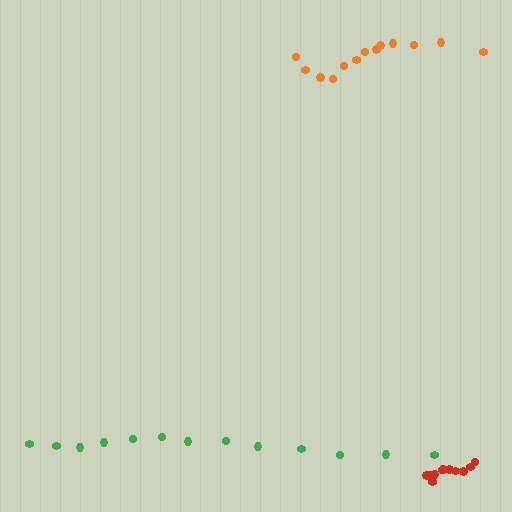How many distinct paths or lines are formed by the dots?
There are 3 distinct paths.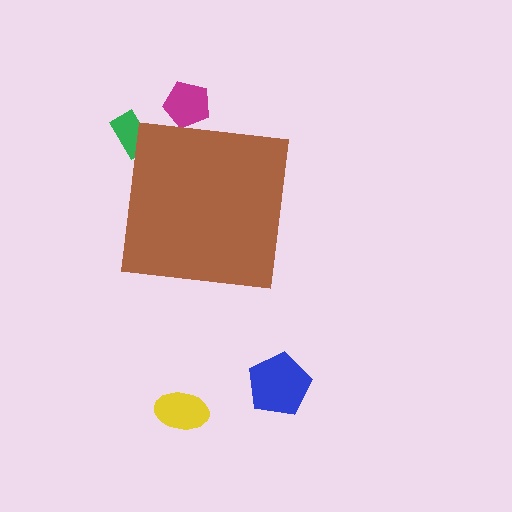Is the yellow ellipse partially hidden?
No, the yellow ellipse is fully visible.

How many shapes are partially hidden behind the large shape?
2 shapes are partially hidden.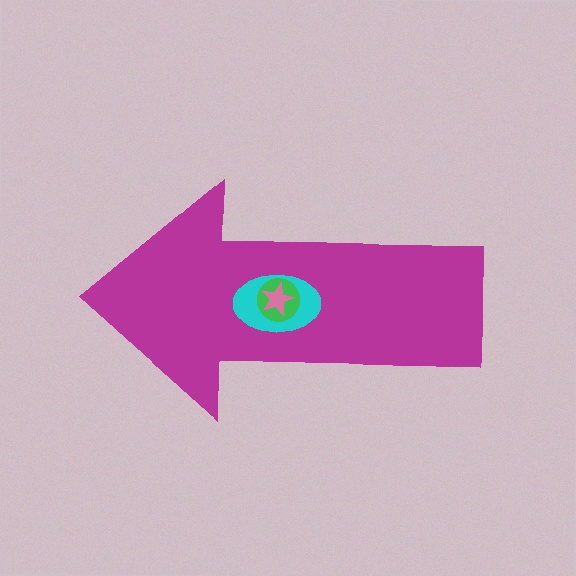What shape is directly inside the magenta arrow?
The cyan ellipse.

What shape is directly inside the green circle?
The pink star.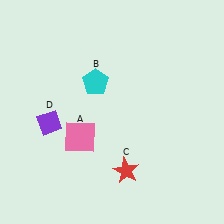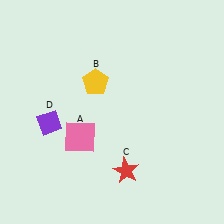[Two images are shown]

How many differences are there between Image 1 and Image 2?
There is 1 difference between the two images.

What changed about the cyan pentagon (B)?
In Image 1, B is cyan. In Image 2, it changed to yellow.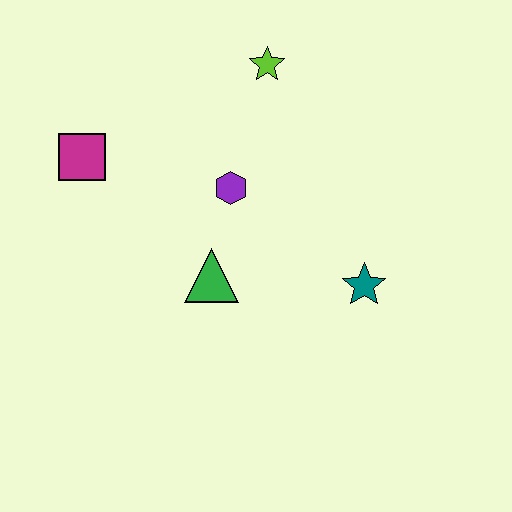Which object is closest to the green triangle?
The purple hexagon is closest to the green triangle.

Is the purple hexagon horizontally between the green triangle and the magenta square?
No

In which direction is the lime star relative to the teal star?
The lime star is above the teal star.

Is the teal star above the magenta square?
No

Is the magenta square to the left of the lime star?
Yes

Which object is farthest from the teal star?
The magenta square is farthest from the teal star.